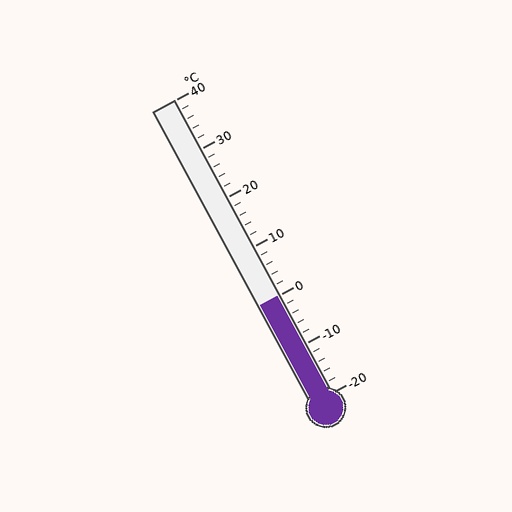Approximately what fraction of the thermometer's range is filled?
The thermometer is filled to approximately 35% of its range.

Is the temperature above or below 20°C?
The temperature is below 20°C.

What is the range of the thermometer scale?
The thermometer scale ranges from -20°C to 40°C.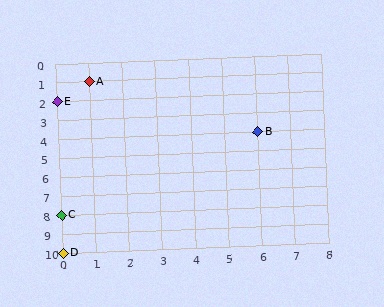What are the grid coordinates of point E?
Point E is at grid coordinates (0, 2).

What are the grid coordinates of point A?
Point A is at grid coordinates (1, 1).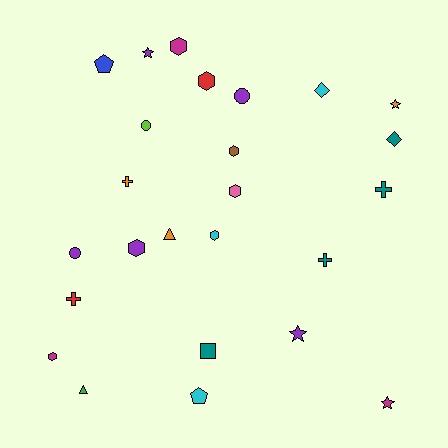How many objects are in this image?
There are 25 objects.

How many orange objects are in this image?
There are 3 orange objects.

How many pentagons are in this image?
There are 2 pentagons.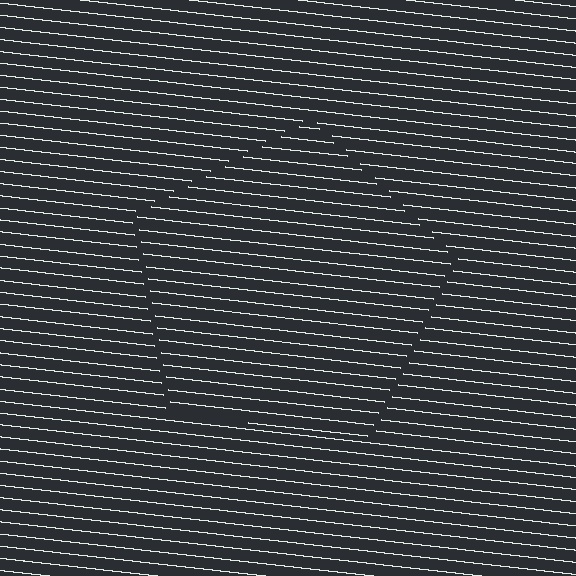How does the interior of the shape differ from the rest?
The interior of the shape contains the same grating, shifted by half a period — the contour is defined by the phase discontinuity where line-ends from the inner and outer gratings abut.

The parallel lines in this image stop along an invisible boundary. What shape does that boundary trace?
An illusory pentagon. The interior of the shape contains the same grating, shifted by half a period — the contour is defined by the phase discontinuity where line-ends from the inner and outer gratings abut.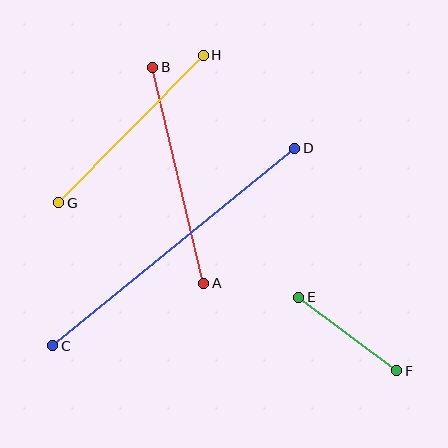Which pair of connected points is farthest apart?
Points C and D are farthest apart.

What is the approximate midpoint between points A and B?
The midpoint is at approximately (178, 175) pixels.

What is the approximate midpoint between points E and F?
The midpoint is at approximately (348, 334) pixels.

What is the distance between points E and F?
The distance is approximately 123 pixels.